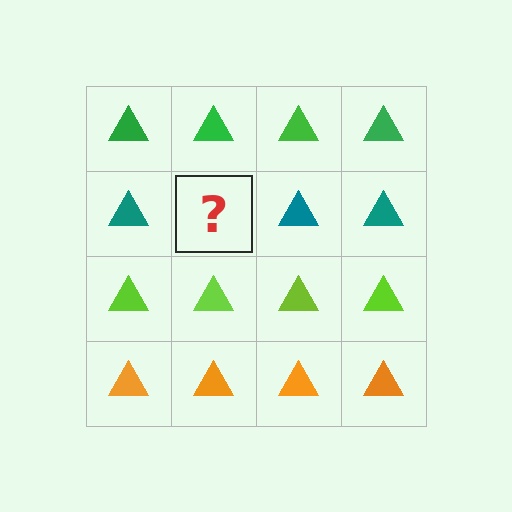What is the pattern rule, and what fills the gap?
The rule is that each row has a consistent color. The gap should be filled with a teal triangle.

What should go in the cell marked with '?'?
The missing cell should contain a teal triangle.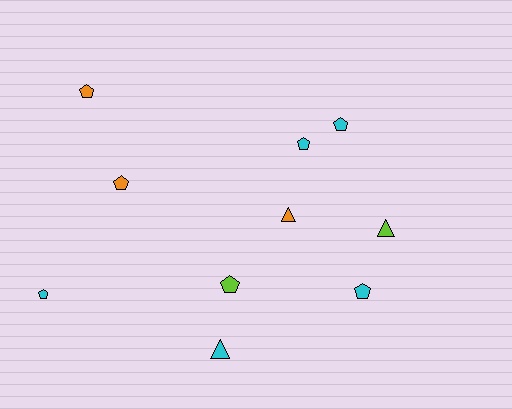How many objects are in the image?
There are 10 objects.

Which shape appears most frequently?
Pentagon, with 7 objects.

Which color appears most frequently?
Cyan, with 5 objects.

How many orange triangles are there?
There is 1 orange triangle.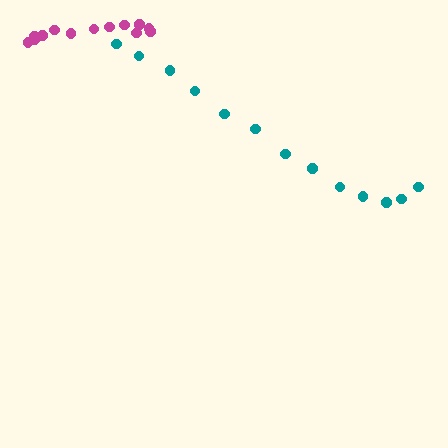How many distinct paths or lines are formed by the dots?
There are 2 distinct paths.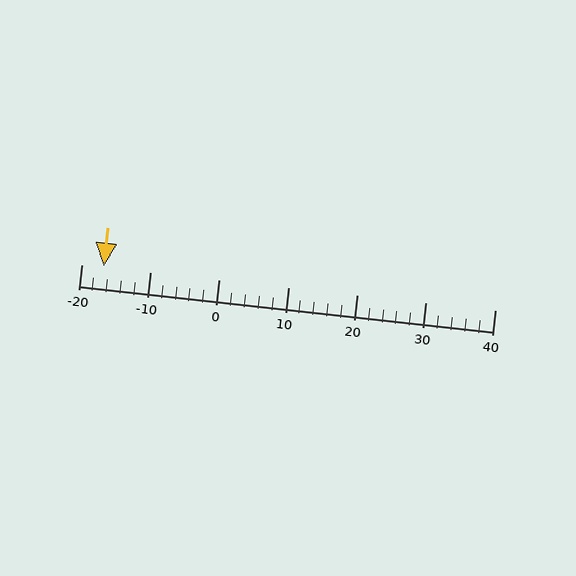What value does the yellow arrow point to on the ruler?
The yellow arrow points to approximately -17.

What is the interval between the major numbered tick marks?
The major tick marks are spaced 10 units apart.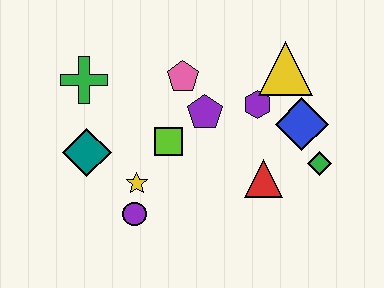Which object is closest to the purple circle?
The yellow star is closest to the purple circle.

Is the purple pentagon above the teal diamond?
Yes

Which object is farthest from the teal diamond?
The green diamond is farthest from the teal diamond.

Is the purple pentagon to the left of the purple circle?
No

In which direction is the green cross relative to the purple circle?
The green cross is above the purple circle.